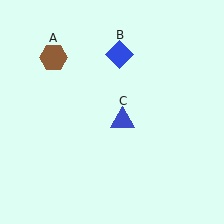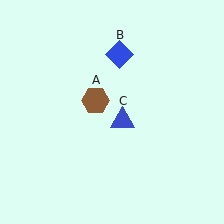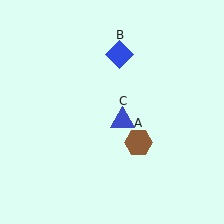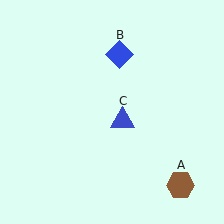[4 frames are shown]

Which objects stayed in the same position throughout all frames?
Blue diamond (object B) and blue triangle (object C) remained stationary.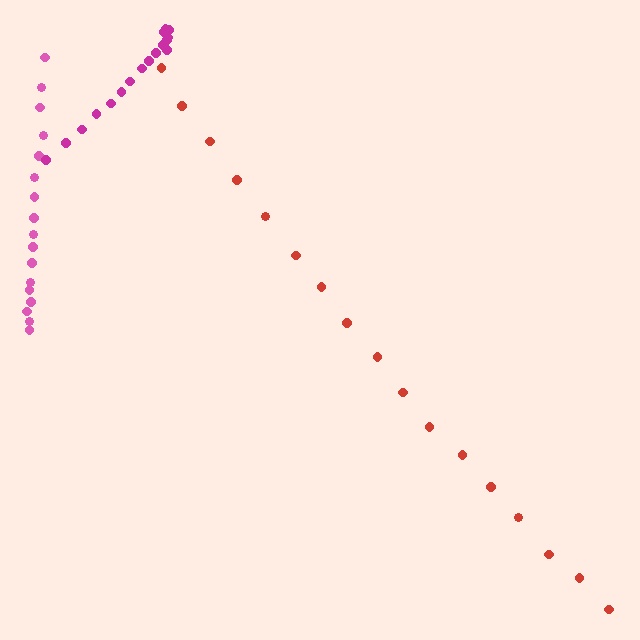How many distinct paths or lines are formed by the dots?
There are 3 distinct paths.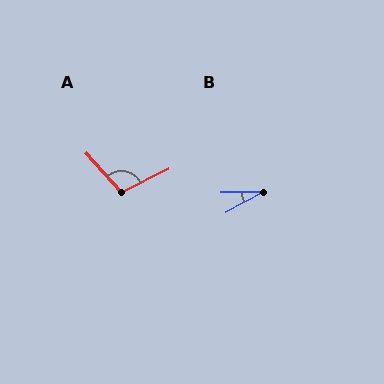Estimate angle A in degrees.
Approximately 106 degrees.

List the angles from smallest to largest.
B (27°), A (106°).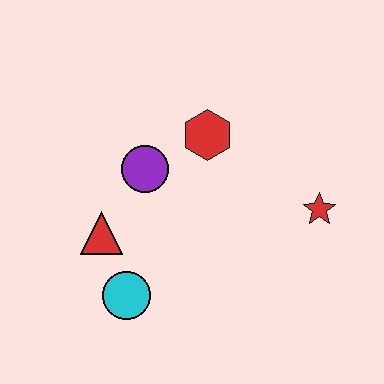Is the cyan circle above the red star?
No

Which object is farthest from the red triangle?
The red star is farthest from the red triangle.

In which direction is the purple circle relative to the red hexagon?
The purple circle is to the left of the red hexagon.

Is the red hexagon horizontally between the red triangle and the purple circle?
No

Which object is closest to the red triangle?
The cyan circle is closest to the red triangle.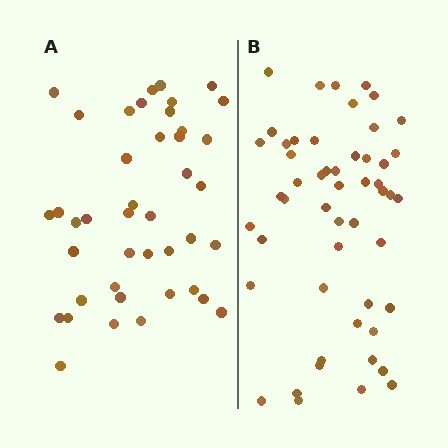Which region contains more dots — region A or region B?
Region B (the right region) has more dots.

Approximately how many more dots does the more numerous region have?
Region B has roughly 10 or so more dots than region A.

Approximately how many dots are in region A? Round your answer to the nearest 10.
About 40 dots. (The exact count is 42, which rounds to 40.)